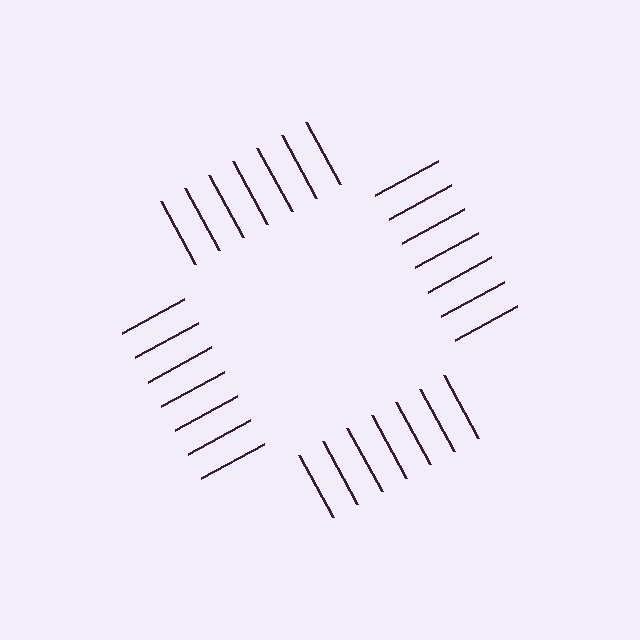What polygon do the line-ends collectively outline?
An illusory square — the line segments terminate on its edges but no continuous stroke is drawn.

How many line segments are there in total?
28 — 7 along each of the 4 edges.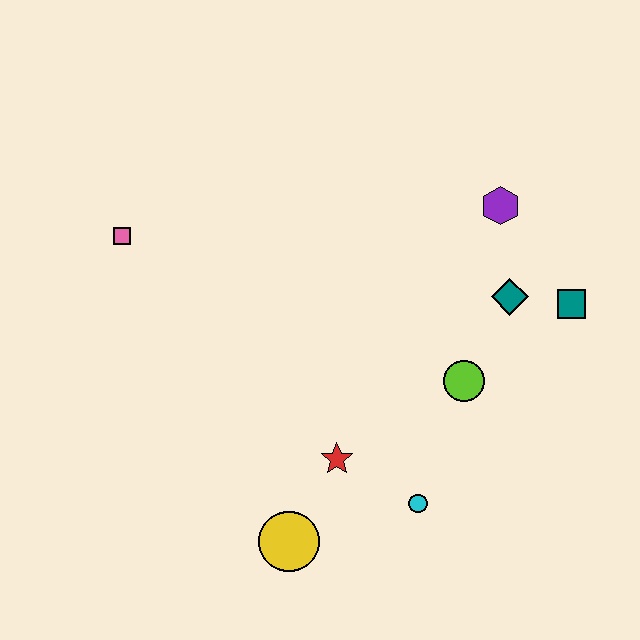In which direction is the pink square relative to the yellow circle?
The pink square is above the yellow circle.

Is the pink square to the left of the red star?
Yes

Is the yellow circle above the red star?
No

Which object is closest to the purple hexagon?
The teal diamond is closest to the purple hexagon.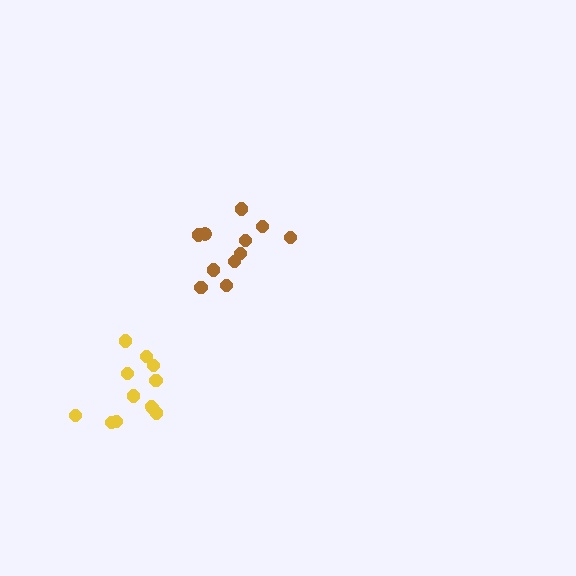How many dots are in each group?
Group 1: 11 dots, Group 2: 12 dots (23 total).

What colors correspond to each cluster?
The clusters are colored: brown, yellow.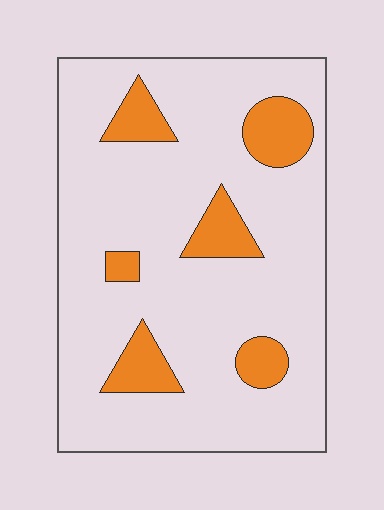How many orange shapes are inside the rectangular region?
6.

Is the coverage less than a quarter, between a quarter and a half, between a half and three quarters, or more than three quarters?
Less than a quarter.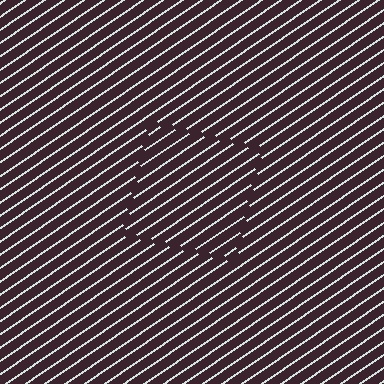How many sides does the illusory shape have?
4 sides — the line-ends trace a square.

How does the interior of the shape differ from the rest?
The interior of the shape contains the same grating, shifted by half a period — the contour is defined by the phase discontinuity where line-ends from the inner and outer gratings abut.